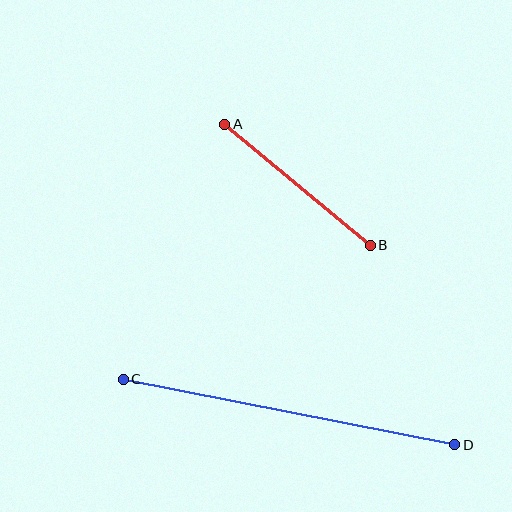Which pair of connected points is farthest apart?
Points C and D are farthest apart.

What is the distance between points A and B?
The distance is approximately 189 pixels.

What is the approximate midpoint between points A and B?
The midpoint is at approximately (297, 185) pixels.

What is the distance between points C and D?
The distance is approximately 338 pixels.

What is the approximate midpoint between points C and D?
The midpoint is at approximately (289, 412) pixels.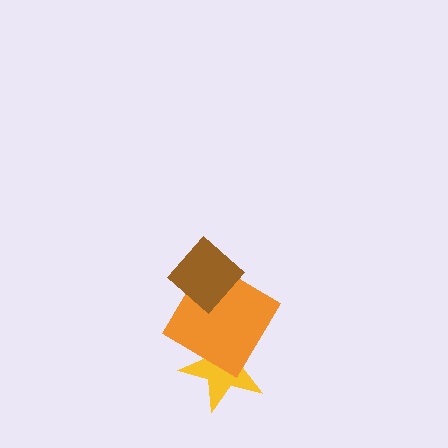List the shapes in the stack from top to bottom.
From top to bottom: the brown diamond, the orange diamond, the yellow star.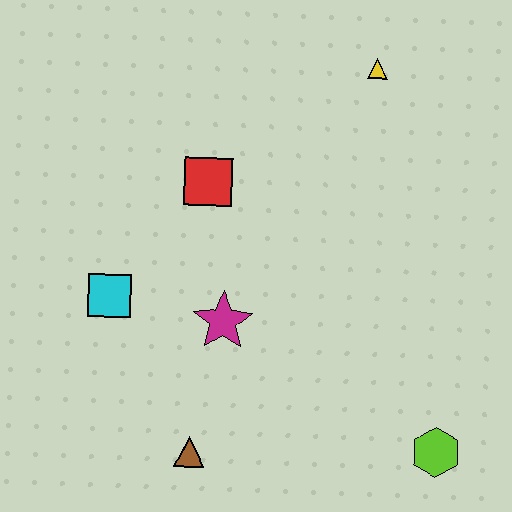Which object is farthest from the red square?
The lime hexagon is farthest from the red square.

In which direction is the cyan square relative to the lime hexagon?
The cyan square is to the left of the lime hexagon.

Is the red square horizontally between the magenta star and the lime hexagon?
No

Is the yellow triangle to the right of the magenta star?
Yes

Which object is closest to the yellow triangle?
The red square is closest to the yellow triangle.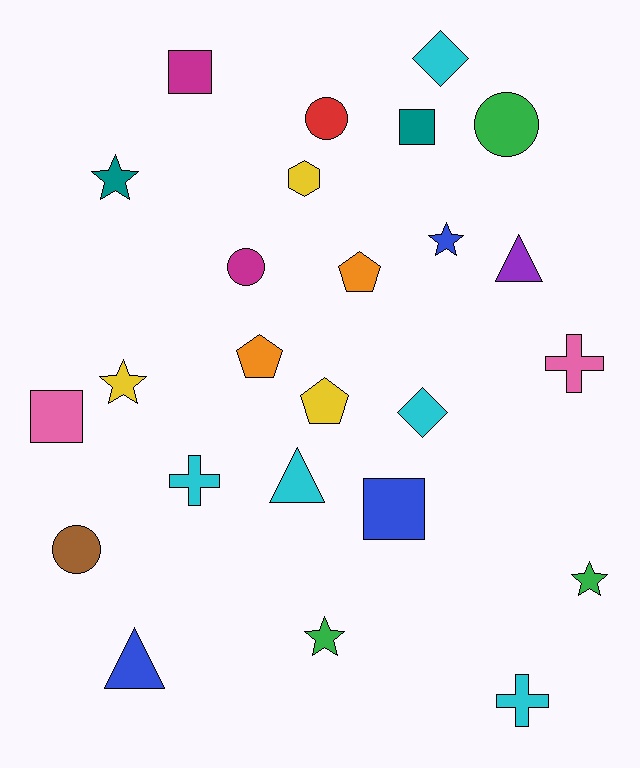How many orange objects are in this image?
There are 2 orange objects.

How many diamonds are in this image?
There are 2 diamonds.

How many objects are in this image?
There are 25 objects.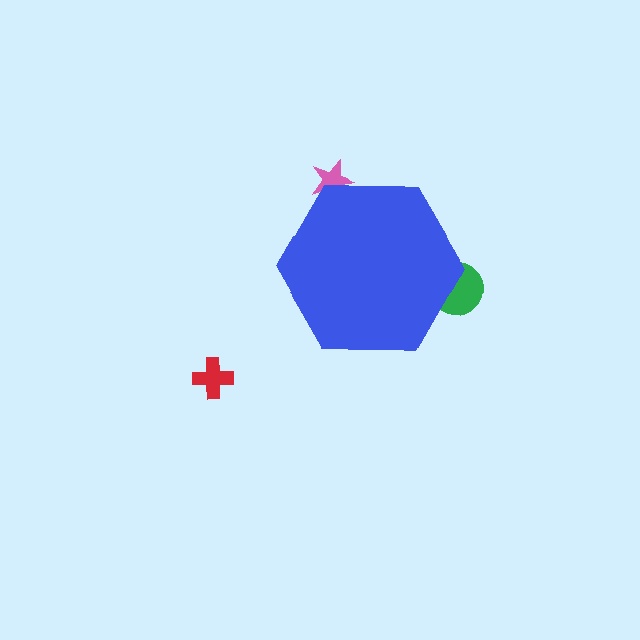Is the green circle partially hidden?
Yes, the green circle is partially hidden behind the blue hexagon.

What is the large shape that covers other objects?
A blue hexagon.